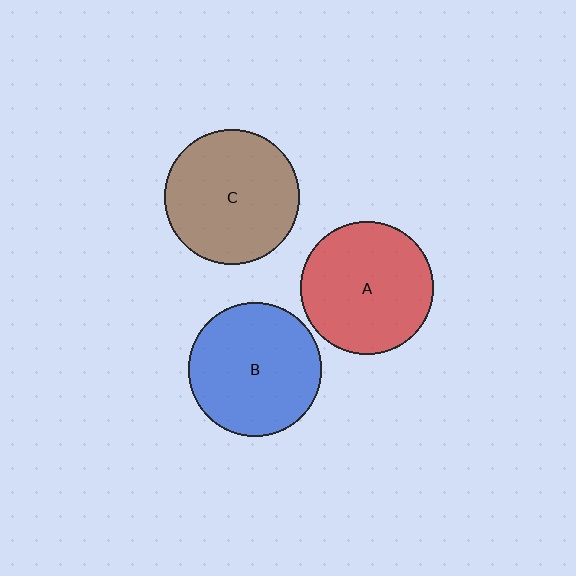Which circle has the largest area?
Circle C (brown).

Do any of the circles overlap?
No, none of the circles overlap.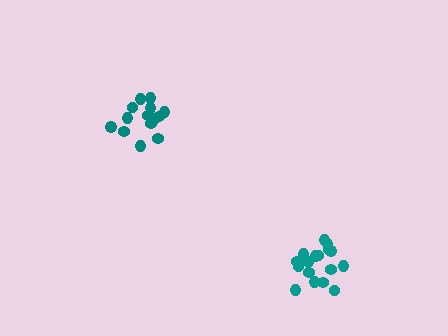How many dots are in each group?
Group 1: 14 dots, Group 2: 17 dots (31 total).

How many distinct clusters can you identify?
There are 2 distinct clusters.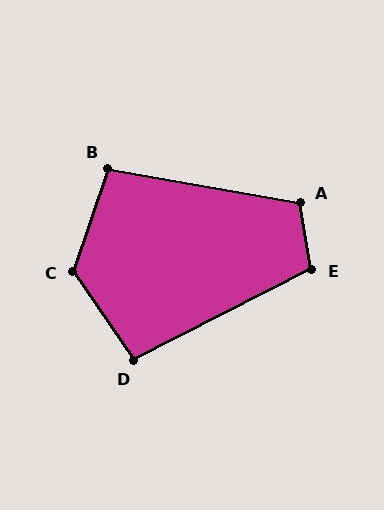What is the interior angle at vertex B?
Approximately 99 degrees (obtuse).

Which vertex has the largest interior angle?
C, at approximately 127 degrees.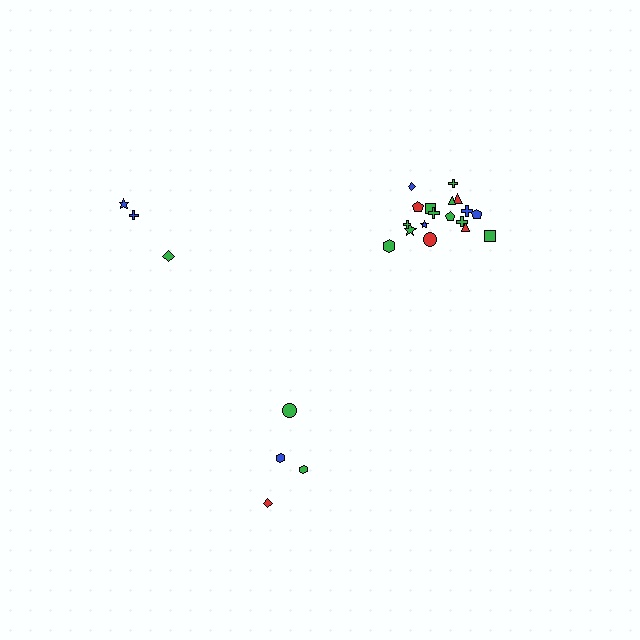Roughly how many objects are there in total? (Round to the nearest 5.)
Roughly 25 objects in total.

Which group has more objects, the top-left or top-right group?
The top-right group.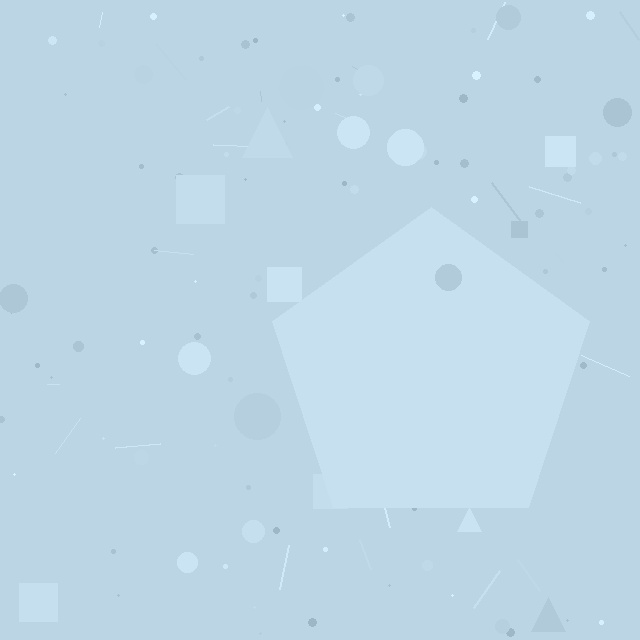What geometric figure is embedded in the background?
A pentagon is embedded in the background.